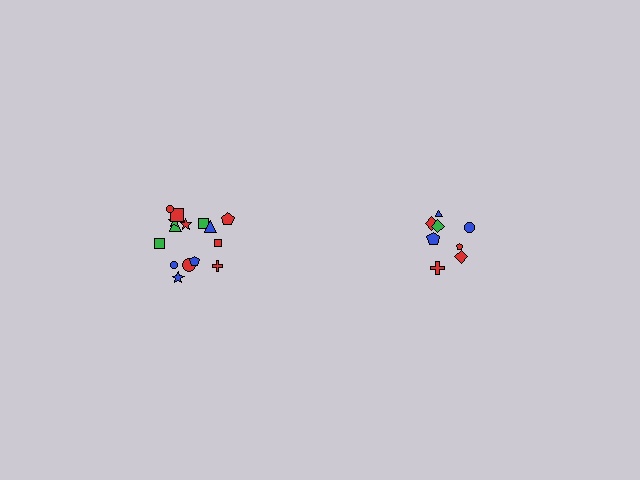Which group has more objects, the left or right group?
The left group.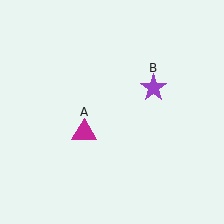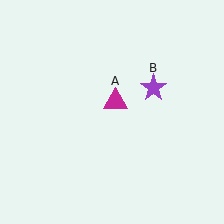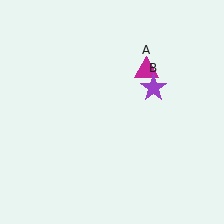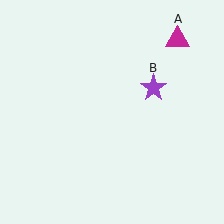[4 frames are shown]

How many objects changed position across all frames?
1 object changed position: magenta triangle (object A).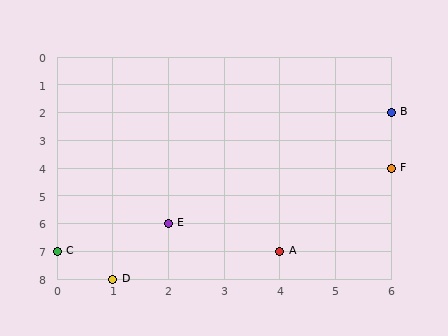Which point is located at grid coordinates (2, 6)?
Point E is at (2, 6).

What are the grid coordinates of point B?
Point B is at grid coordinates (6, 2).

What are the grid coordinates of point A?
Point A is at grid coordinates (4, 7).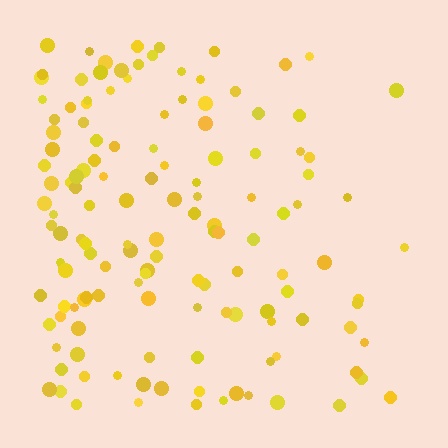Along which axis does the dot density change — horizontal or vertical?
Horizontal.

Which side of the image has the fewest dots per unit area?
The right.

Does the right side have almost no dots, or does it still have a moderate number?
Still a moderate number, just noticeably fewer than the left.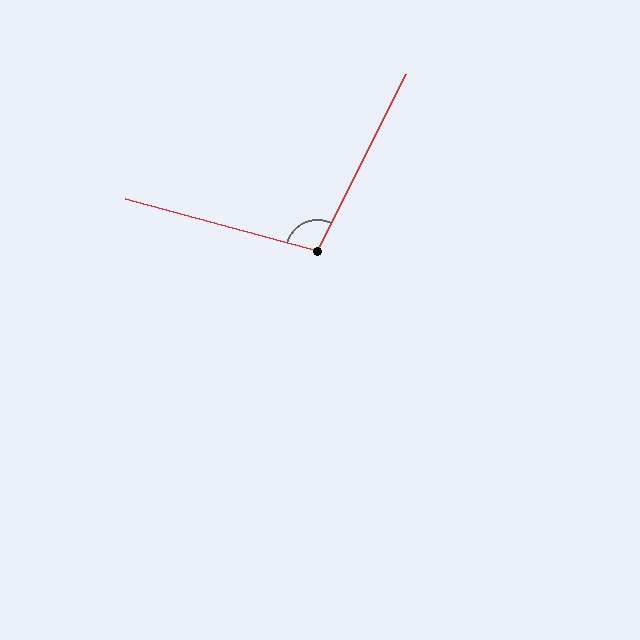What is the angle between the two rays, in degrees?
Approximately 101 degrees.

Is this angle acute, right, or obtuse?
It is obtuse.